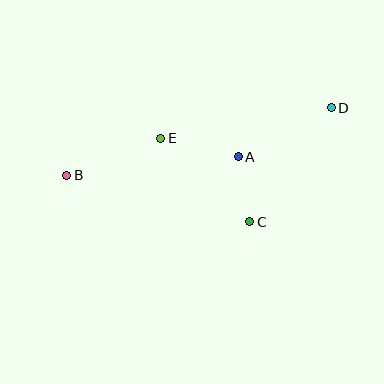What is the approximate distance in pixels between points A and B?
The distance between A and B is approximately 173 pixels.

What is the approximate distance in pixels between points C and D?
The distance between C and D is approximately 140 pixels.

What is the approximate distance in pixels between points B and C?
The distance between B and C is approximately 189 pixels.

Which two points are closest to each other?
Points A and C are closest to each other.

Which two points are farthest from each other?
Points B and D are farthest from each other.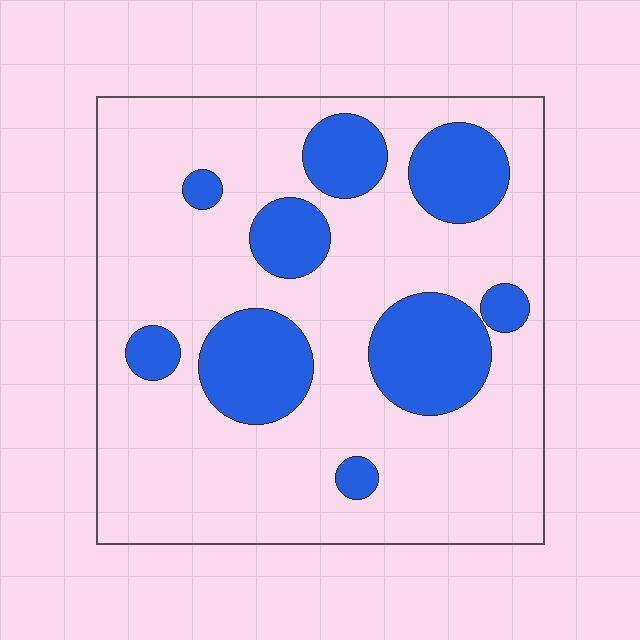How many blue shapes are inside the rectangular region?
9.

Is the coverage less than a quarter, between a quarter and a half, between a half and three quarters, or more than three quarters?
Less than a quarter.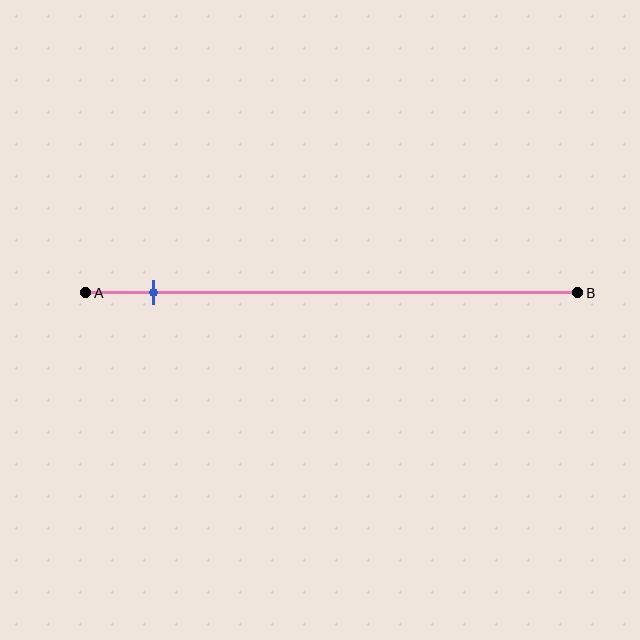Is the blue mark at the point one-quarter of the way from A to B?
No, the mark is at about 15% from A, not at the 25% one-quarter point.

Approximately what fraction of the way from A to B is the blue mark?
The blue mark is approximately 15% of the way from A to B.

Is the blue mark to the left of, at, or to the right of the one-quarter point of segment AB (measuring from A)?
The blue mark is to the left of the one-quarter point of segment AB.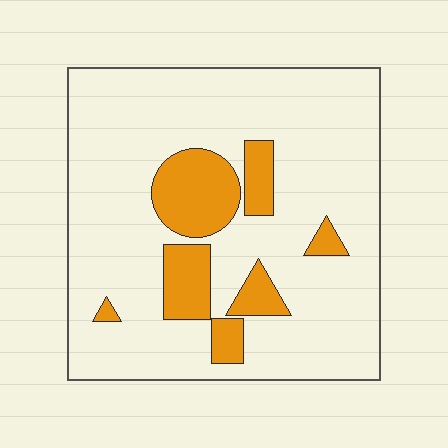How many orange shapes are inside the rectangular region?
7.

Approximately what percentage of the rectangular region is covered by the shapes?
Approximately 15%.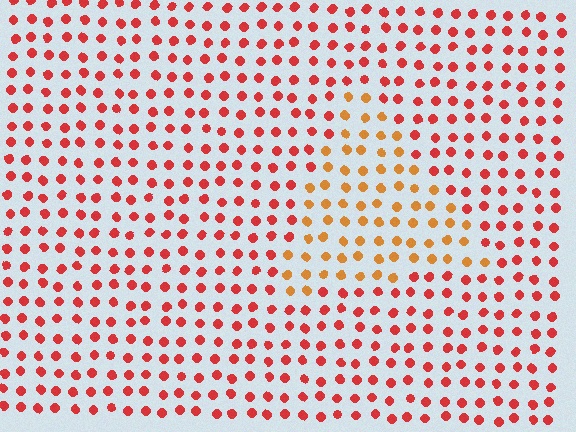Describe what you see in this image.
The image is filled with small red elements in a uniform arrangement. A triangle-shaped region is visible where the elements are tinted to a slightly different hue, forming a subtle color boundary.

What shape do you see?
I see a triangle.